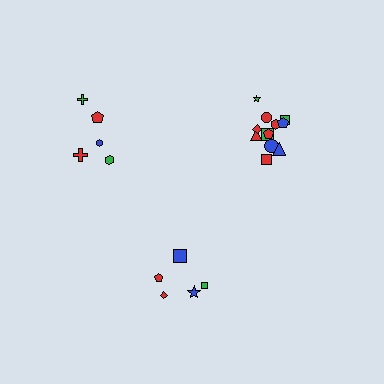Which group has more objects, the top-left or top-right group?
The top-right group.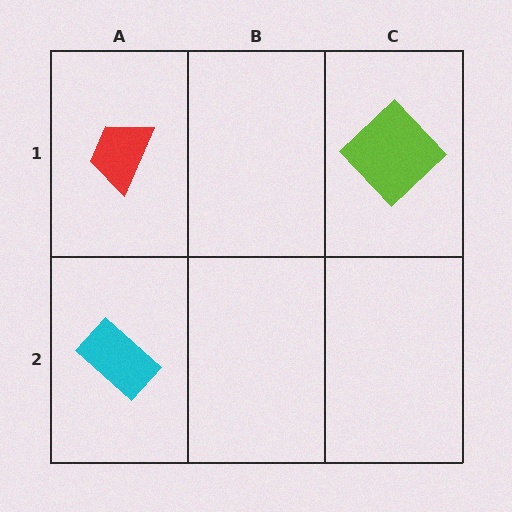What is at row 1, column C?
A lime diamond.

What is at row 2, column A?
A cyan rectangle.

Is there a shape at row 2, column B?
No, that cell is empty.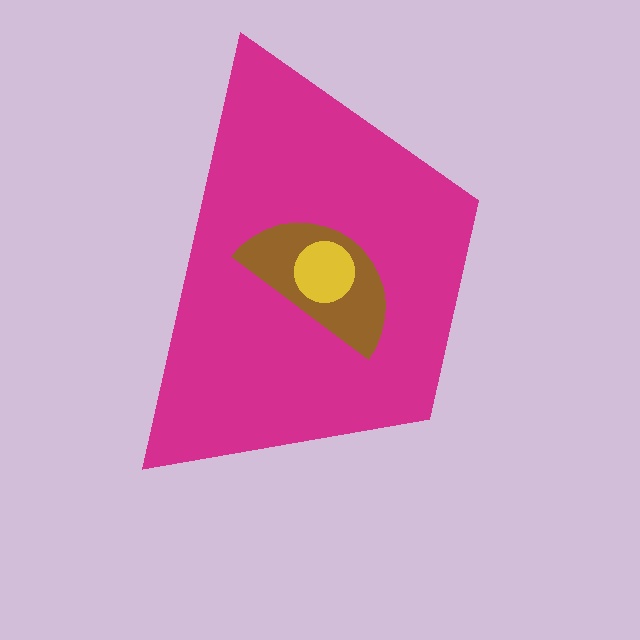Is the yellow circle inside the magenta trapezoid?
Yes.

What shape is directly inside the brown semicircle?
The yellow circle.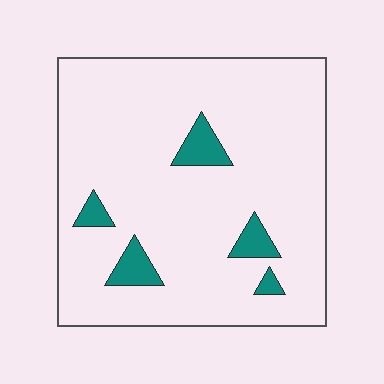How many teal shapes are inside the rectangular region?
5.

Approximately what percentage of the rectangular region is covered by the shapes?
Approximately 10%.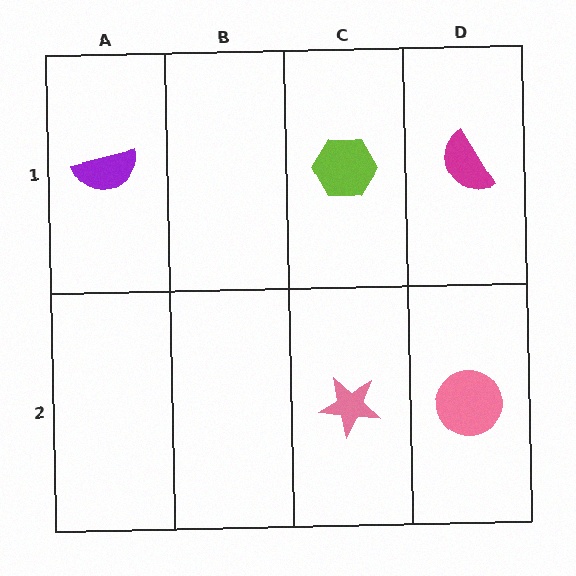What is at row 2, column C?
A pink star.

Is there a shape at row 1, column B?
No, that cell is empty.